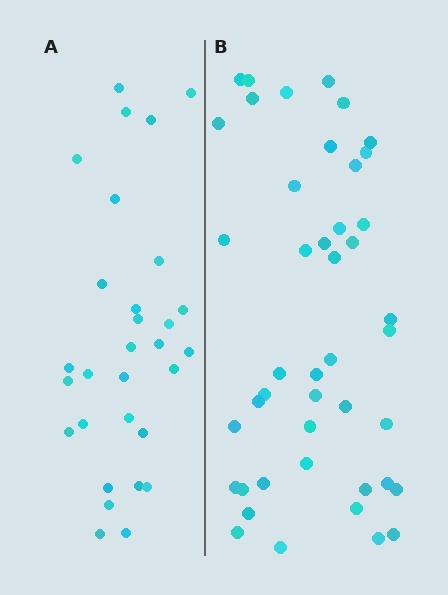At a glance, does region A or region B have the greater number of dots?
Region B (the right region) has more dots.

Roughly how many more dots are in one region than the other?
Region B has approximately 15 more dots than region A.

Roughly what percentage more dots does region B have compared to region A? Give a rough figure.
About 45% more.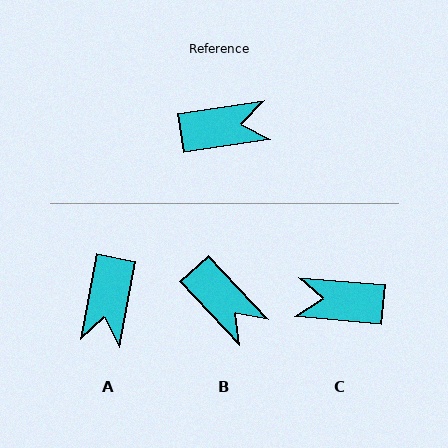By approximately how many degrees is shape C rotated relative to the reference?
Approximately 166 degrees counter-clockwise.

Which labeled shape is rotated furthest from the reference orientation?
C, about 166 degrees away.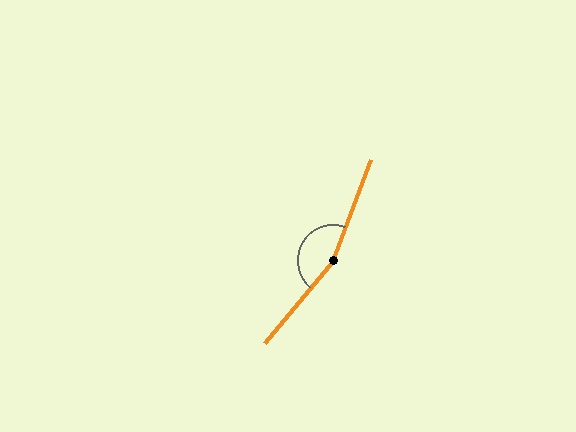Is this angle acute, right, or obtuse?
It is obtuse.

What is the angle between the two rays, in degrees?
Approximately 161 degrees.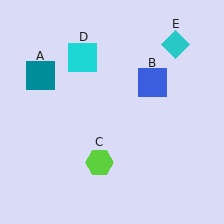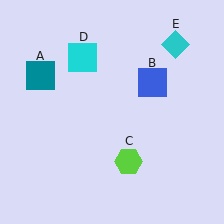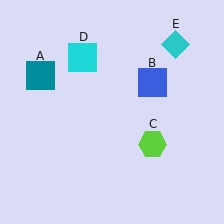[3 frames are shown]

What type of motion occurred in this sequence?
The lime hexagon (object C) rotated counterclockwise around the center of the scene.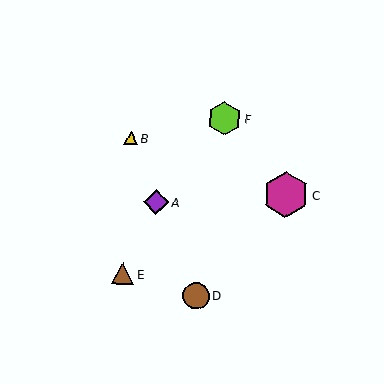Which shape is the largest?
The magenta hexagon (labeled C) is the largest.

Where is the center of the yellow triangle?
The center of the yellow triangle is at (131, 138).